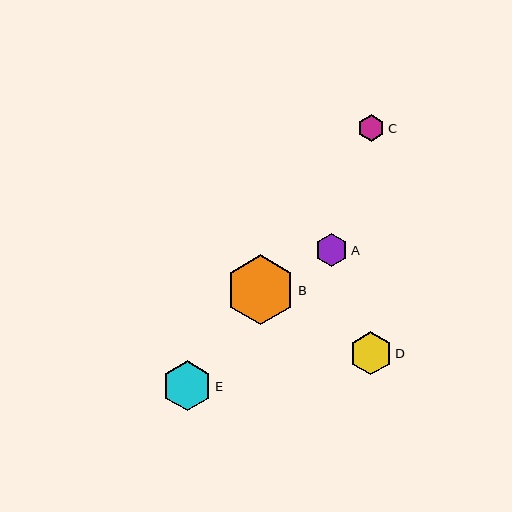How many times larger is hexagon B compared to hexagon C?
Hexagon B is approximately 2.6 times the size of hexagon C.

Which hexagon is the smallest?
Hexagon C is the smallest with a size of approximately 27 pixels.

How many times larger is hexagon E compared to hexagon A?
Hexagon E is approximately 1.5 times the size of hexagon A.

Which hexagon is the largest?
Hexagon B is the largest with a size of approximately 70 pixels.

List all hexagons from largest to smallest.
From largest to smallest: B, E, D, A, C.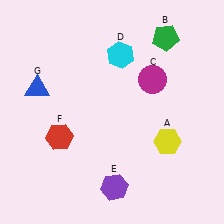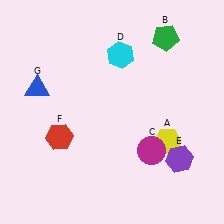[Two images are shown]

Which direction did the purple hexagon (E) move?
The purple hexagon (E) moved right.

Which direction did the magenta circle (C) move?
The magenta circle (C) moved down.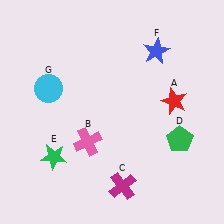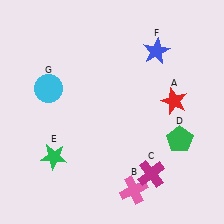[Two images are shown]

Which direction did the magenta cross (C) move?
The magenta cross (C) moved right.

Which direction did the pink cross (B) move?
The pink cross (B) moved down.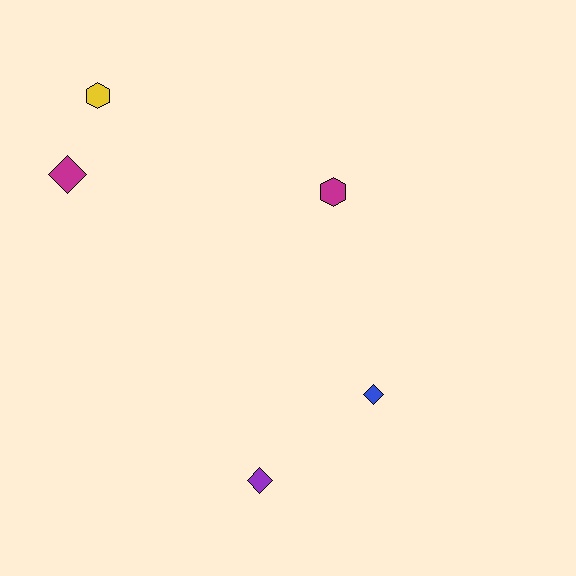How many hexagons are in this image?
There are 2 hexagons.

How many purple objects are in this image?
There is 1 purple object.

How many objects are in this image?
There are 5 objects.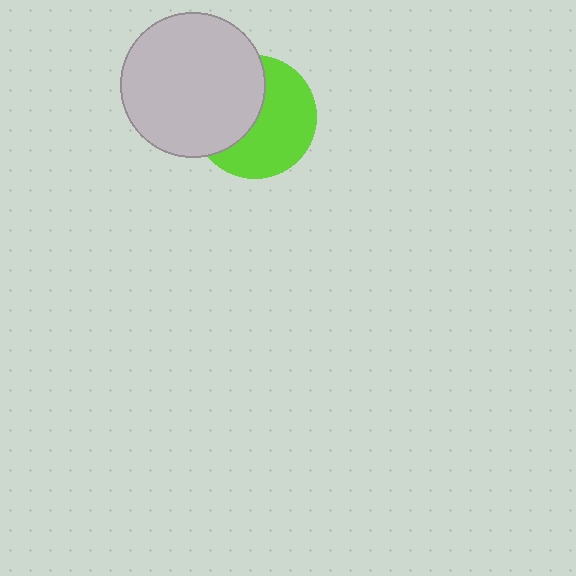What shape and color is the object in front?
The object in front is a light gray circle.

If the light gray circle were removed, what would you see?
You would see the complete lime circle.